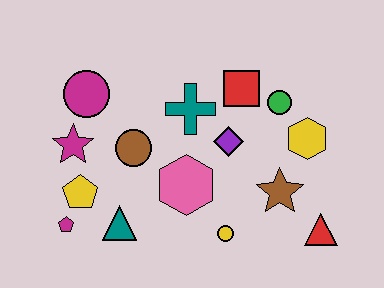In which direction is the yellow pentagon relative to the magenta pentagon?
The yellow pentagon is above the magenta pentagon.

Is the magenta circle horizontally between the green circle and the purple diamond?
No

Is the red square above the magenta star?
Yes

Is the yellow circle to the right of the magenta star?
Yes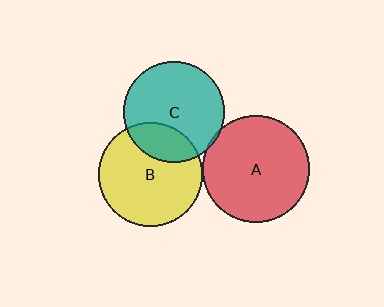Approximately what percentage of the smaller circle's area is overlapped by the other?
Approximately 5%.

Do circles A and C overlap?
Yes.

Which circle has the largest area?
Circle A (red).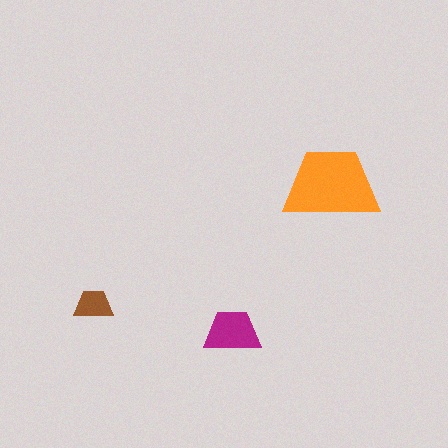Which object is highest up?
The orange trapezoid is topmost.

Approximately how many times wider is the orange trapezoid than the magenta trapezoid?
About 1.5 times wider.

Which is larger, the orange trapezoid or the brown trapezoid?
The orange one.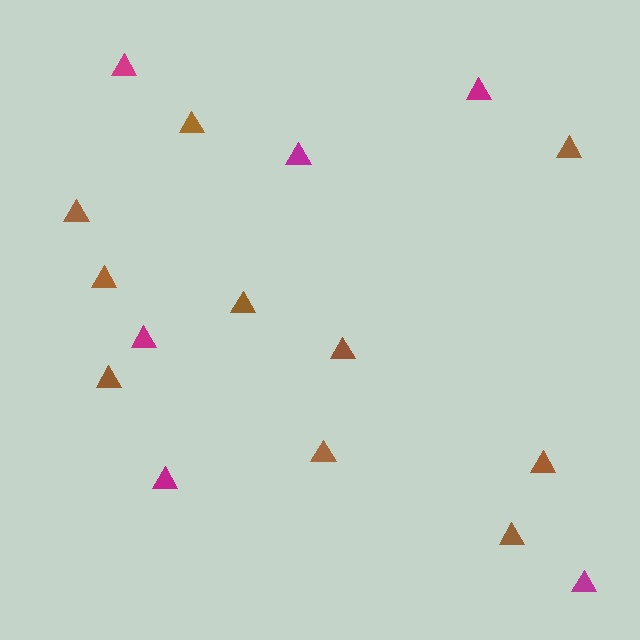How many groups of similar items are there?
There are 2 groups: one group of brown triangles (10) and one group of magenta triangles (6).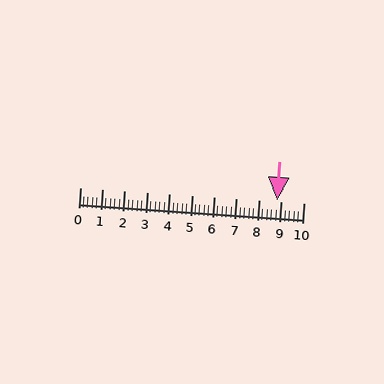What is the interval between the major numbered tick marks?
The major tick marks are spaced 1 units apart.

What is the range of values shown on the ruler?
The ruler shows values from 0 to 10.